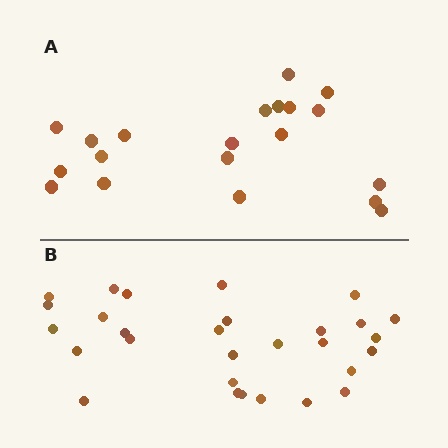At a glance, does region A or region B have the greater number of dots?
Region B (the bottom region) has more dots.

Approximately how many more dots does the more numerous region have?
Region B has roughly 8 or so more dots than region A.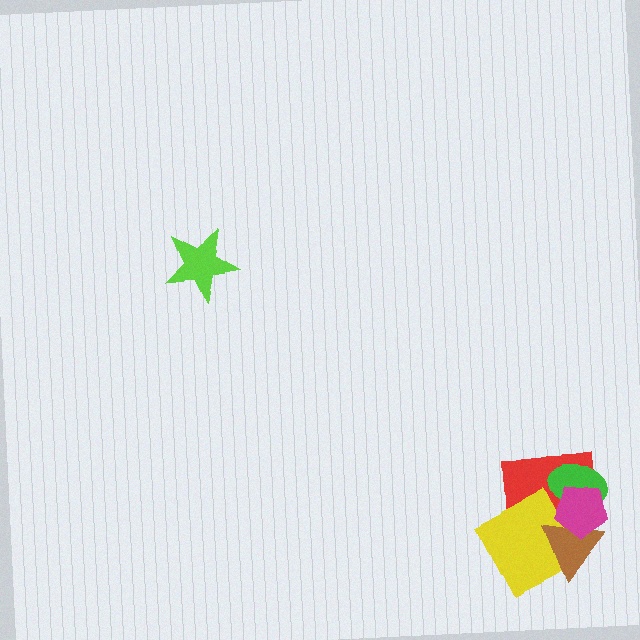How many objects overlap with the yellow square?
3 objects overlap with the yellow square.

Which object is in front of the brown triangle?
The magenta pentagon is in front of the brown triangle.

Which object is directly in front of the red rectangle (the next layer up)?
The yellow square is directly in front of the red rectangle.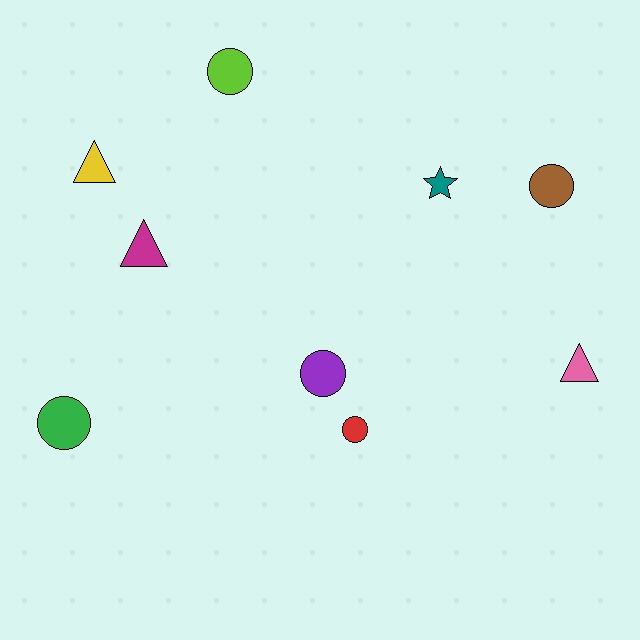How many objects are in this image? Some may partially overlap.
There are 9 objects.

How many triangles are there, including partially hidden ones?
There are 3 triangles.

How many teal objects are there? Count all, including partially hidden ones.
There is 1 teal object.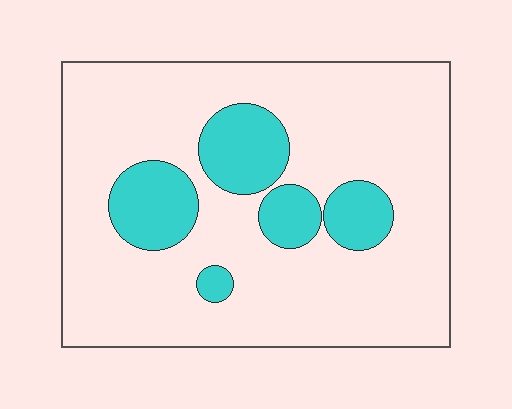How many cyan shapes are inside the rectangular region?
5.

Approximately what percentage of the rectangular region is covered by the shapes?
Approximately 20%.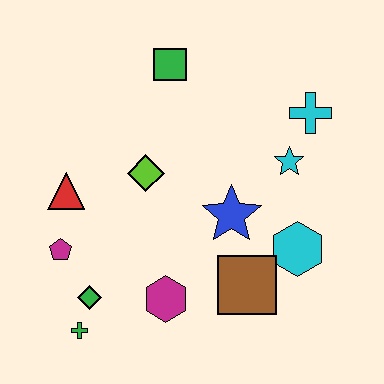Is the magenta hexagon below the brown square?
Yes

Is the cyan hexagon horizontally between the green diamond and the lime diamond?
No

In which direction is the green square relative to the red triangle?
The green square is above the red triangle.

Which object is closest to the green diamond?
The green cross is closest to the green diamond.